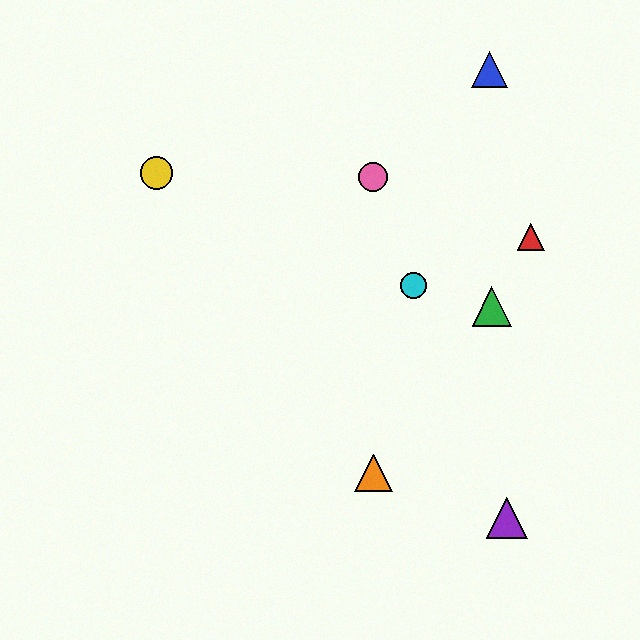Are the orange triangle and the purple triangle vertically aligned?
No, the orange triangle is at x≈373 and the purple triangle is at x≈507.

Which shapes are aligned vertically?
The orange triangle, the pink circle are aligned vertically.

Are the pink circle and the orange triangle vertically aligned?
Yes, both are at x≈373.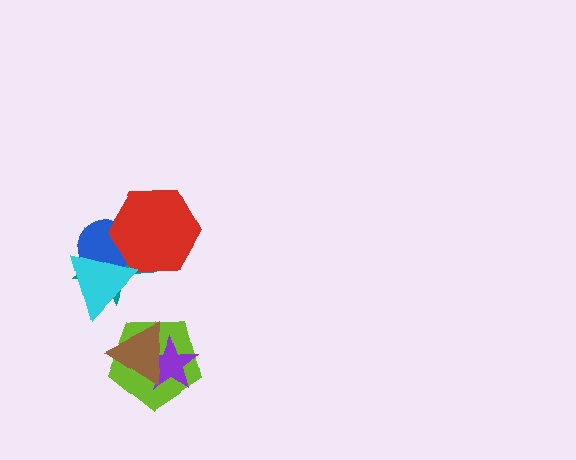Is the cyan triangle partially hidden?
No, no other shape covers it.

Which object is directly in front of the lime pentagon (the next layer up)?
The purple star is directly in front of the lime pentagon.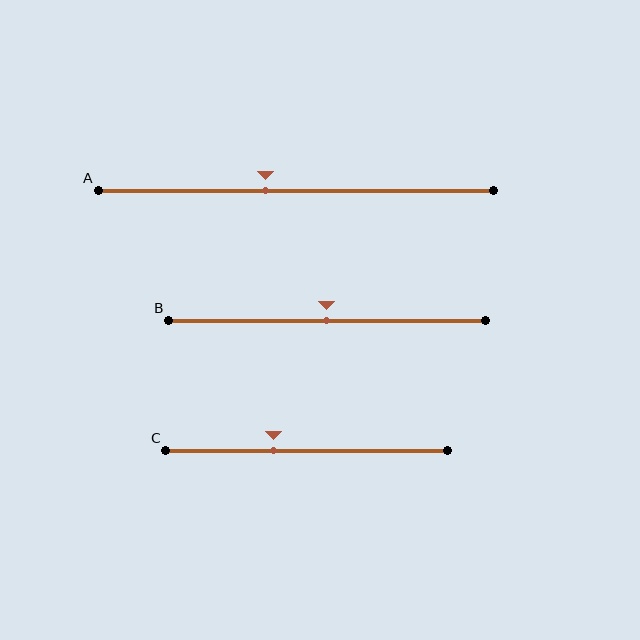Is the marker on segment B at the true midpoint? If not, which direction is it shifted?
Yes, the marker on segment B is at the true midpoint.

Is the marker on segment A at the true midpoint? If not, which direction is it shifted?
No, the marker on segment A is shifted to the left by about 8% of the segment length.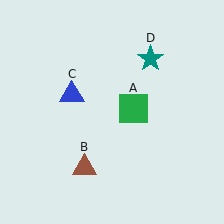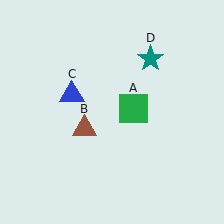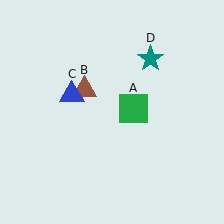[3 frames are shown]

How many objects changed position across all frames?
1 object changed position: brown triangle (object B).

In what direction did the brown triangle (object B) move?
The brown triangle (object B) moved up.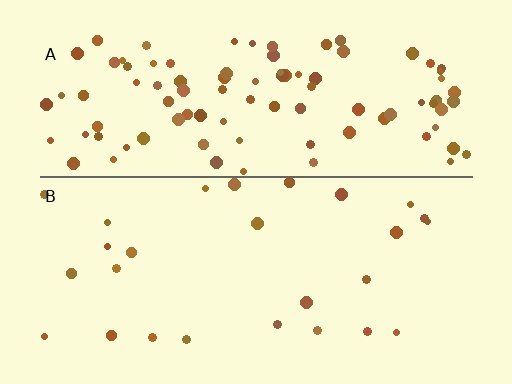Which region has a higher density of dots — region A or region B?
A (the top).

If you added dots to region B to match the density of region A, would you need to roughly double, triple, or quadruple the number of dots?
Approximately quadruple.